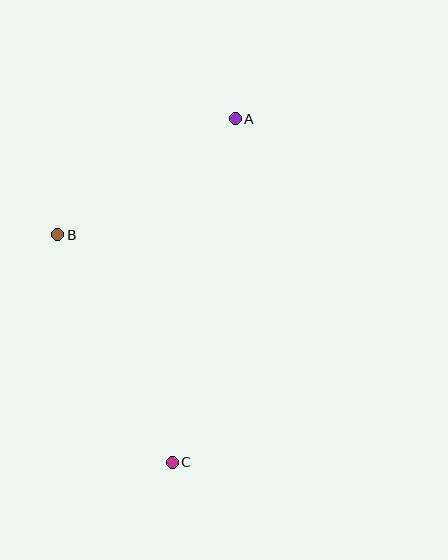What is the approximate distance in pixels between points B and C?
The distance between B and C is approximately 255 pixels.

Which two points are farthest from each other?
Points A and C are farthest from each other.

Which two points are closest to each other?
Points A and B are closest to each other.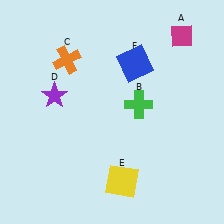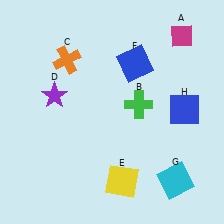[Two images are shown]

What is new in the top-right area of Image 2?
A blue square (H) was added in the top-right area of Image 2.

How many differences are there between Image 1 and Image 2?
There are 2 differences between the two images.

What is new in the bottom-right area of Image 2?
A cyan square (G) was added in the bottom-right area of Image 2.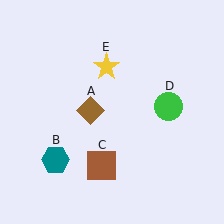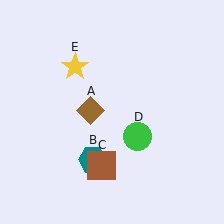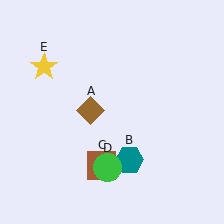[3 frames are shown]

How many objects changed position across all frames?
3 objects changed position: teal hexagon (object B), green circle (object D), yellow star (object E).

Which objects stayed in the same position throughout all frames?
Brown diamond (object A) and brown square (object C) remained stationary.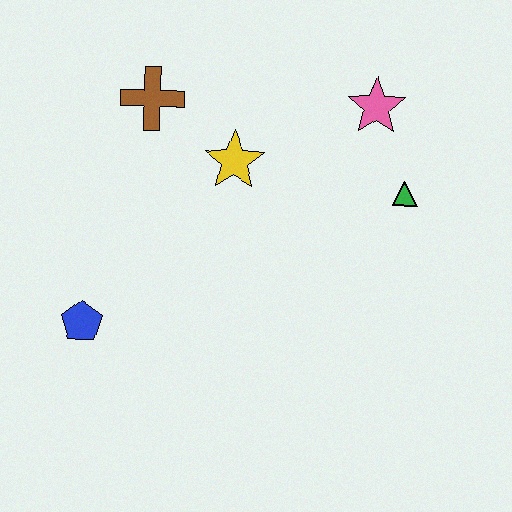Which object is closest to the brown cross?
The yellow star is closest to the brown cross.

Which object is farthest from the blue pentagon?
The pink star is farthest from the blue pentagon.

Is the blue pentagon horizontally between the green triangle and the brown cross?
No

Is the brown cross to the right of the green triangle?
No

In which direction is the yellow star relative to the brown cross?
The yellow star is to the right of the brown cross.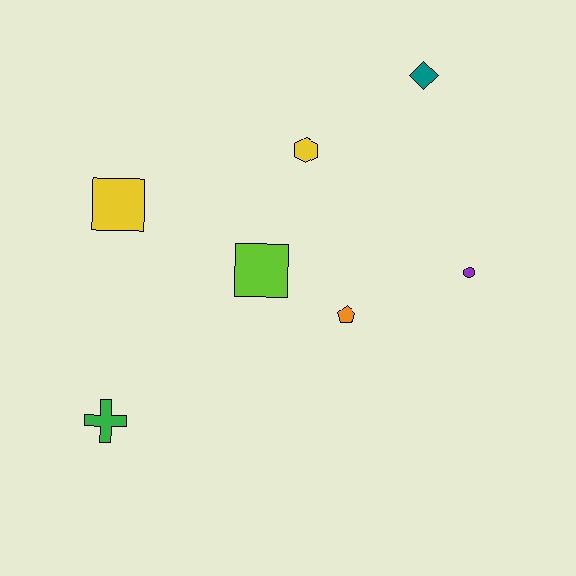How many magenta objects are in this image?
There are no magenta objects.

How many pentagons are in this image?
There is 1 pentagon.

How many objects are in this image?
There are 7 objects.